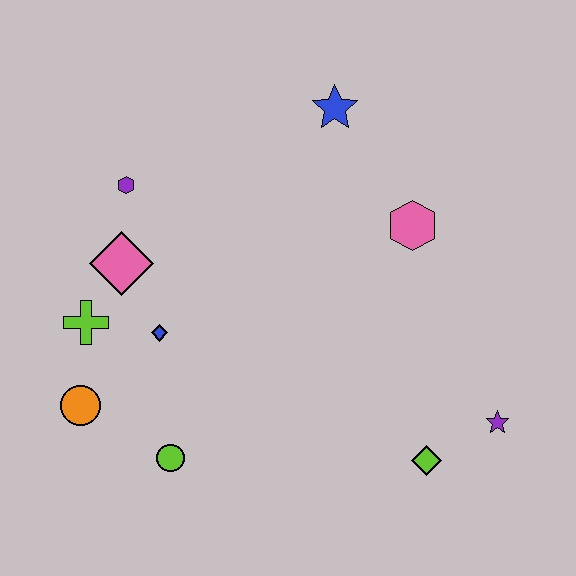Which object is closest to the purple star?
The lime diamond is closest to the purple star.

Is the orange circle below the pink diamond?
Yes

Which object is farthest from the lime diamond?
The purple hexagon is farthest from the lime diamond.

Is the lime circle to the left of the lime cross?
No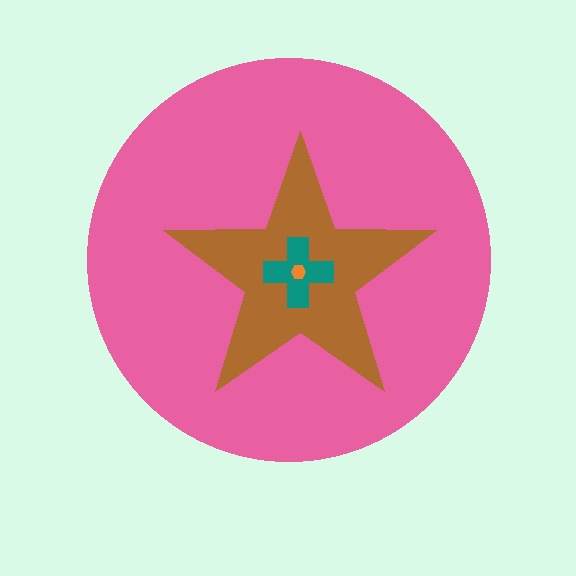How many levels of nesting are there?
4.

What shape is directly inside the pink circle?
The brown star.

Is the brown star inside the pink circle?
Yes.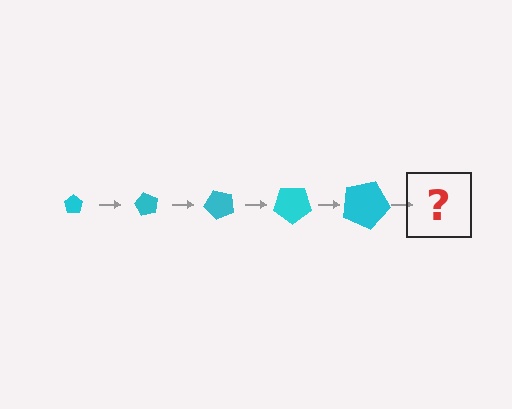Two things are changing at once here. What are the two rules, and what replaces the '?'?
The two rules are that the pentagon grows larger each step and it rotates 60 degrees each step. The '?' should be a pentagon, larger than the previous one and rotated 300 degrees from the start.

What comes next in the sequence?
The next element should be a pentagon, larger than the previous one and rotated 300 degrees from the start.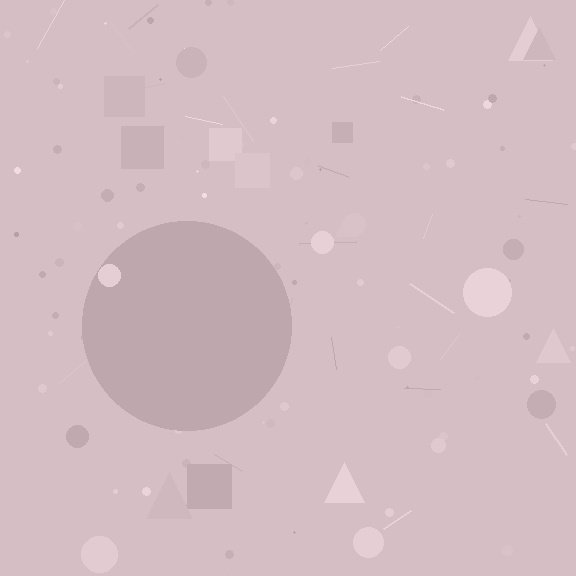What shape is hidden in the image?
A circle is hidden in the image.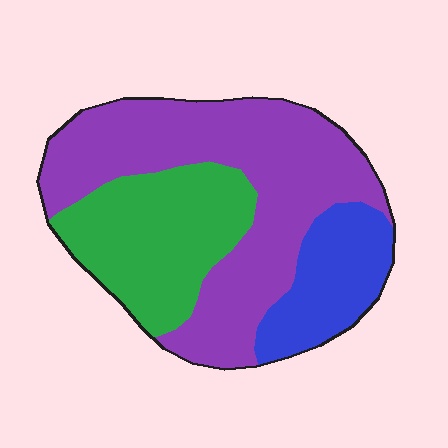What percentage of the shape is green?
Green covers around 30% of the shape.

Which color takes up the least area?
Blue, at roughly 20%.